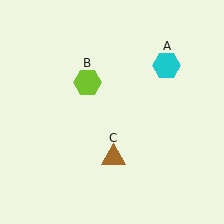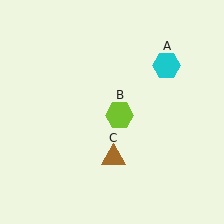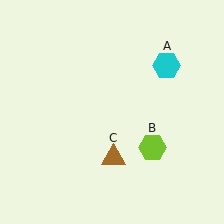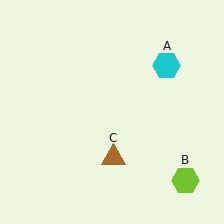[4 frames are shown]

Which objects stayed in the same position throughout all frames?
Cyan hexagon (object A) and brown triangle (object C) remained stationary.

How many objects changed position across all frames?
1 object changed position: lime hexagon (object B).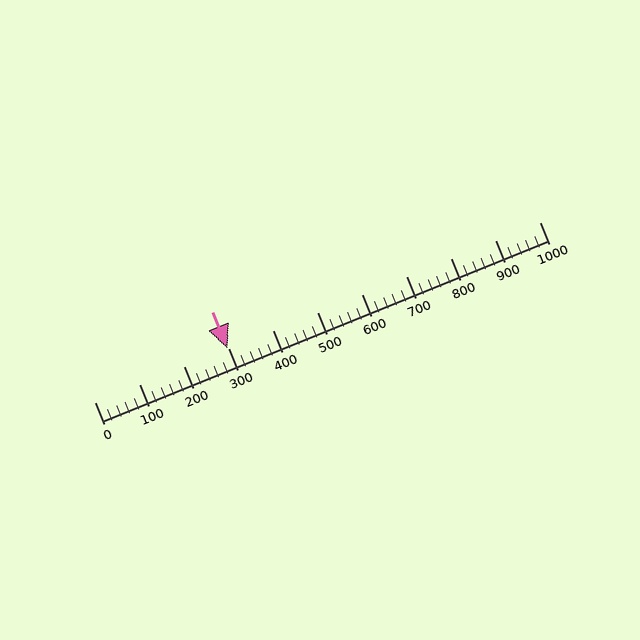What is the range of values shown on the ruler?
The ruler shows values from 0 to 1000.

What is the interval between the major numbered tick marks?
The major tick marks are spaced 100 units apart.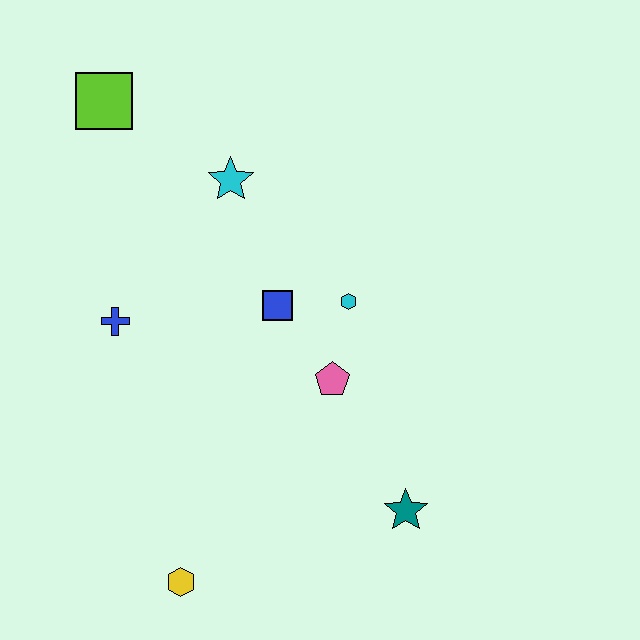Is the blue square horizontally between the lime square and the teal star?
Yes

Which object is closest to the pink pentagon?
The cyan hexagon is closest to the pink pentagon.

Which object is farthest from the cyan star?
The yellow hexagon is farthest from the cyan star.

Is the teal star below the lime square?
Yes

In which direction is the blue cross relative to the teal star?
The blue cross is to the left of the teal star.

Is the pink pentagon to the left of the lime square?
No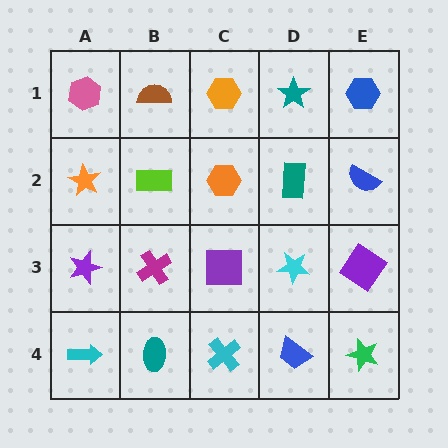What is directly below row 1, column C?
An orange hexagon.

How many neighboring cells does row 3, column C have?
4.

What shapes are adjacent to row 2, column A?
A pink hexagon (row 1, column A), a purple star (row 3, column A), a lime rectangle (row 2, column B).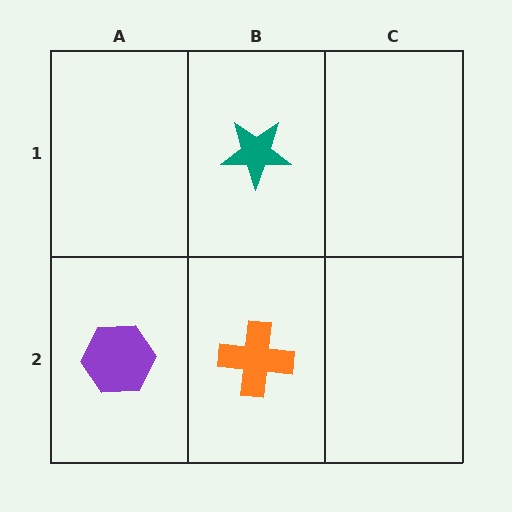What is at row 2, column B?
An orange cross.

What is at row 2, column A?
A purple hexagon.